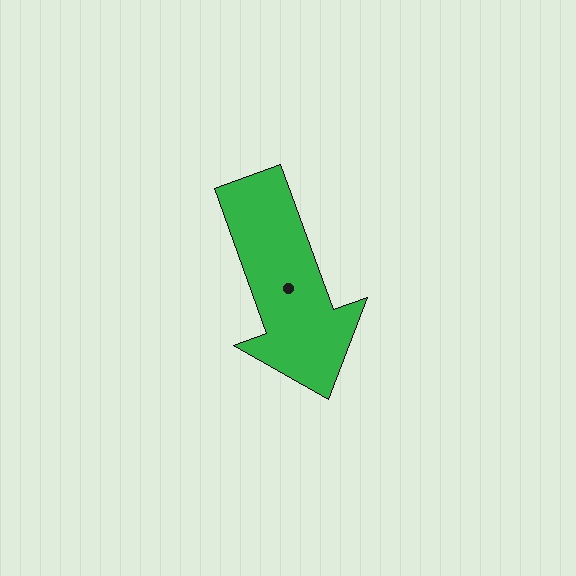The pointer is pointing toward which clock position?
Roughly 5 o'clock.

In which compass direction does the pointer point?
South.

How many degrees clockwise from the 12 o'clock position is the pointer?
Approximately 160 degrees.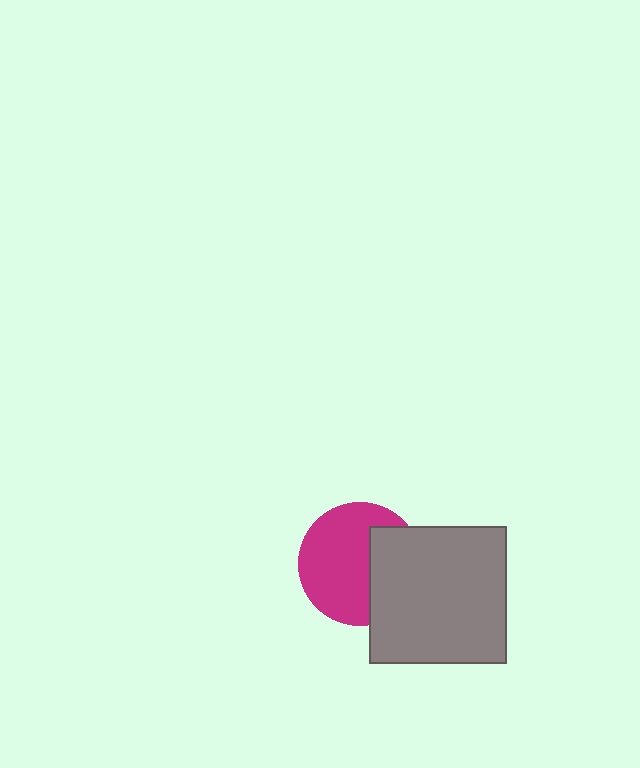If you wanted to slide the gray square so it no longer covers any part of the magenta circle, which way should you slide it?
Slide it right — that is the most direct way to separate the two shapes.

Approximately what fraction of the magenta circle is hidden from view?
Roughly 35% of the magenta circle is hidden behind the gray square.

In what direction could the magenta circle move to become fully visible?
The magenta circle could move left. That would shift it out from behind the gray square entirely.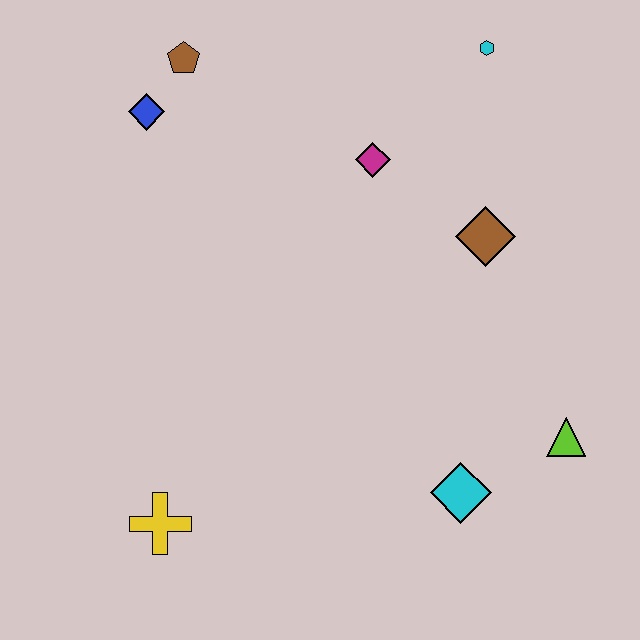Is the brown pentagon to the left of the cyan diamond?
Yes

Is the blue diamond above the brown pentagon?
No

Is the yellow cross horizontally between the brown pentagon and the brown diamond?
No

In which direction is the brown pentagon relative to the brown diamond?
The brown pentagon is to the left of the brown diamond.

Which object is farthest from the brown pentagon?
The lime triangle is farthest from the brown pentagon.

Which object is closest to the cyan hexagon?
The magenta diamond is closest to the cyan hexagon.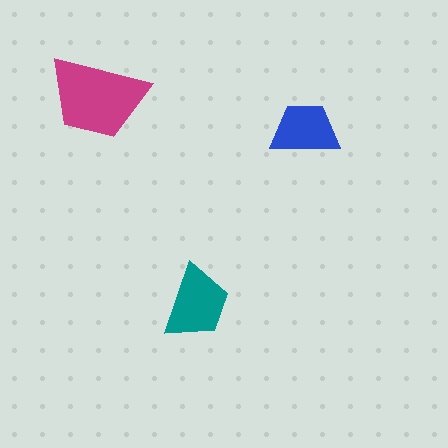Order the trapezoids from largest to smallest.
the magenta one, the teal one, the blue one.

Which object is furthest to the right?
The blue trapezoid is rightmost.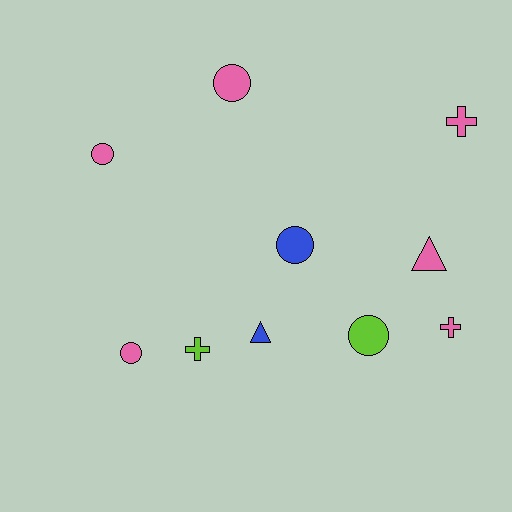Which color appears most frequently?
Pink, with 6 objects.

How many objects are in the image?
There are 10 objects.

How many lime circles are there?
There is 1 lime circle.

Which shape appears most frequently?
Circle, with 5 objects.